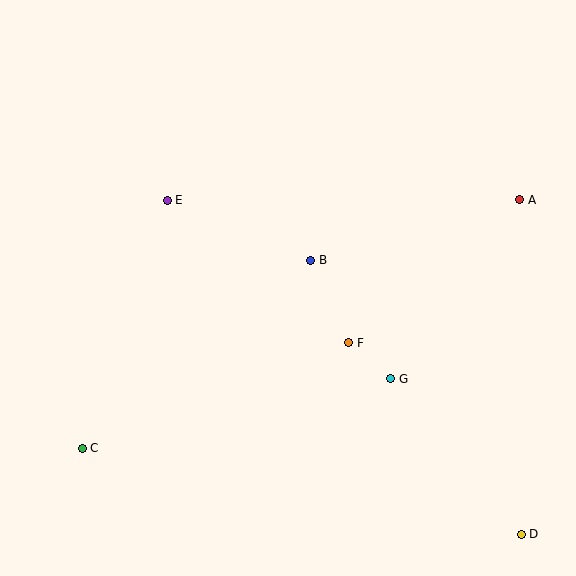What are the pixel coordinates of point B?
Point B is at (311, 260).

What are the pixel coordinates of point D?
Point D is at (521, 534).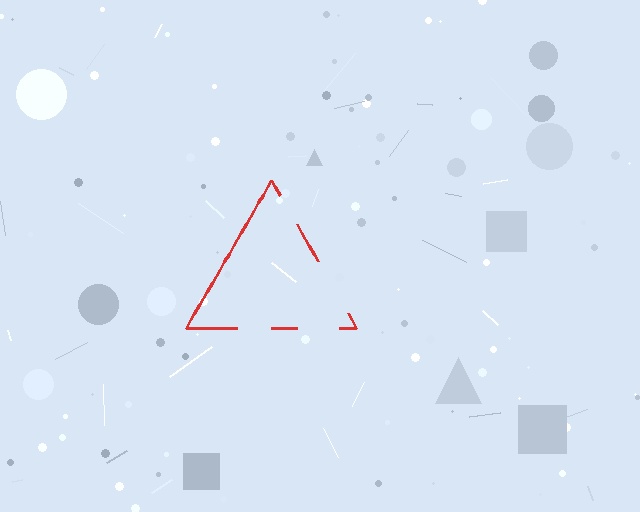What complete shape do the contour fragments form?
The contour fragments form a triangle.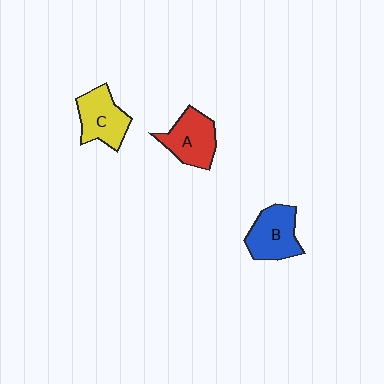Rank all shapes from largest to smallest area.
From largest to smallest: B (blue), A (red), C (yellow).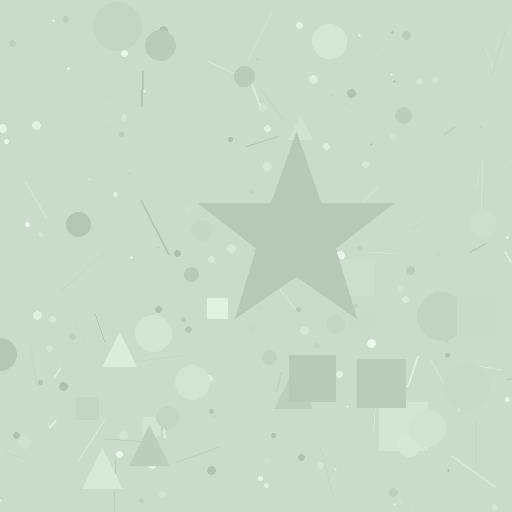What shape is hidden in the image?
A star is hidden in the image.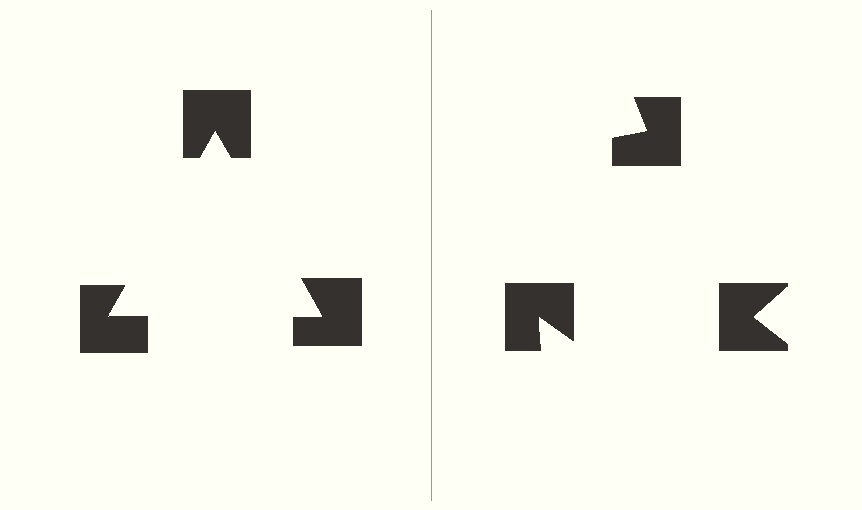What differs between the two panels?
The notched squares are positioned identically on both sides; only the wedge orientations differ. On the left they align to a triangle; on the right they are misaligned.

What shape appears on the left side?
An illusory triangle.